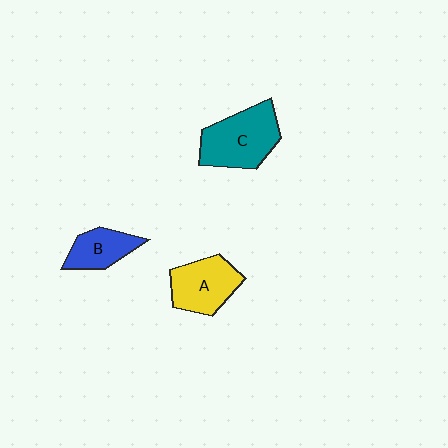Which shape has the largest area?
Shape C (teal).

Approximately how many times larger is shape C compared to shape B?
Approximately 1.7 times.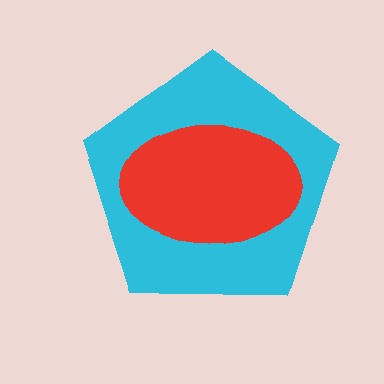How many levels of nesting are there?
2.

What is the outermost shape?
The cyan pentagon.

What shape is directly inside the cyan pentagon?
The red ellipse.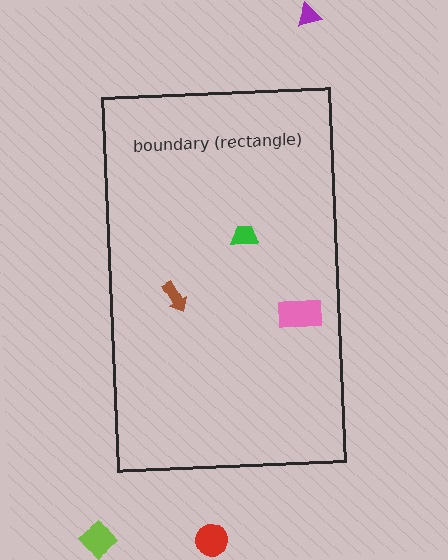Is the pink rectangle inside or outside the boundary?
Inside.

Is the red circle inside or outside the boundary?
Outside.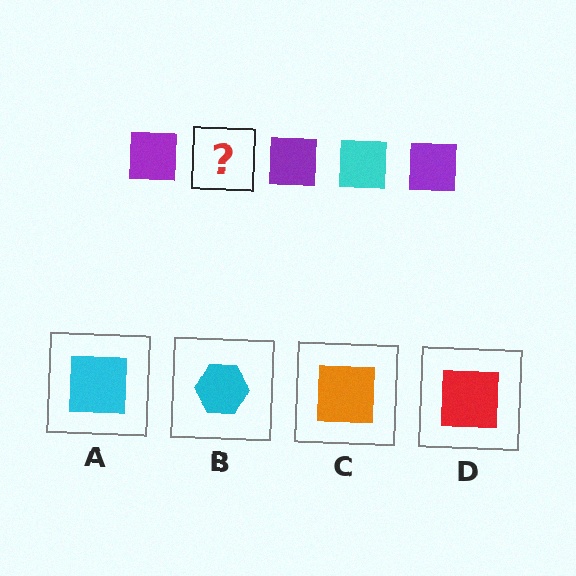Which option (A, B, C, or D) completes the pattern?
A.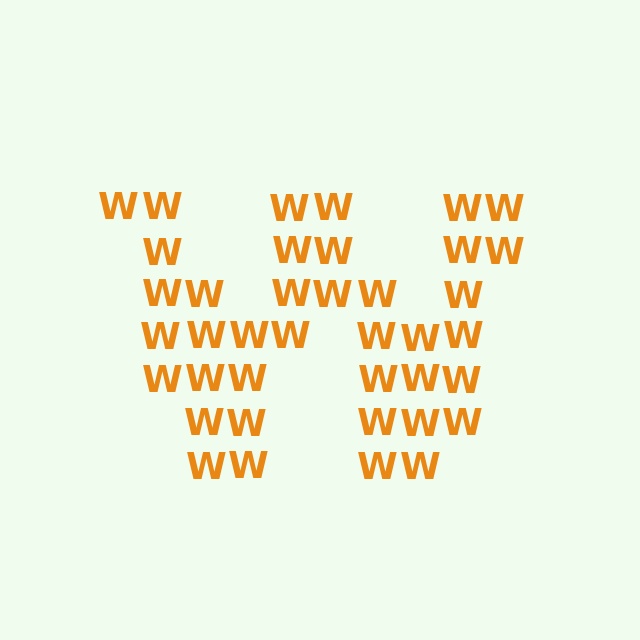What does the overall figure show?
The overall figure shows the letter W.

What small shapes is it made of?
It is made of small letter W's.